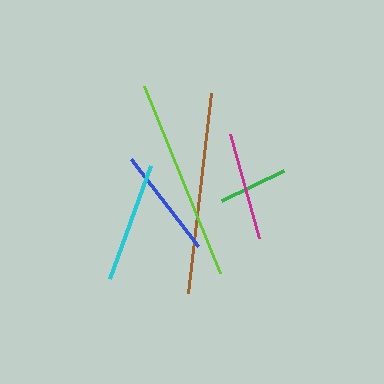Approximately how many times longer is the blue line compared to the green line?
The blue line is approximately 1.6 times the length of the green line.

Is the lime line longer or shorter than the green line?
The lime line is longer than the green line.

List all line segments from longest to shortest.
From longest to shortest: brown, lime, cyan, blue, magenta, green.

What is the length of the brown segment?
The brown segment is approximately 202 pixels long.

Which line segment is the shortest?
The green line is the shortest at approximately 69 pixels.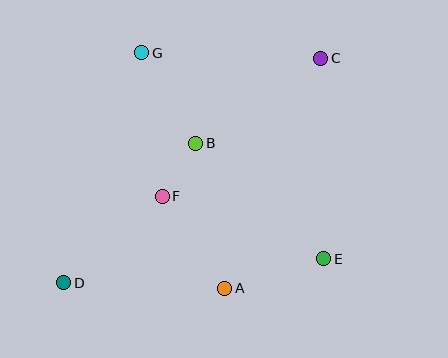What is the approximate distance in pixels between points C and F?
The distance between C and F is approximately 210 pixels.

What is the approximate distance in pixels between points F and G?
The distance between F and G is approximately 145 pixels.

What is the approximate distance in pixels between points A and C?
The distance between A and C is approximately 249 pixels.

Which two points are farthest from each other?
Points C and D are farthest from each other.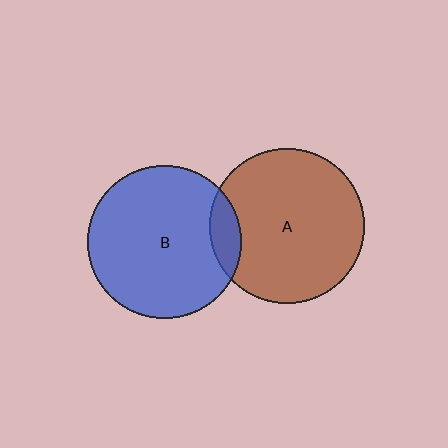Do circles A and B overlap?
Yes.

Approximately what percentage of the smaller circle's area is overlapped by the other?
Approximately 10%.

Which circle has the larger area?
Circle A (brown).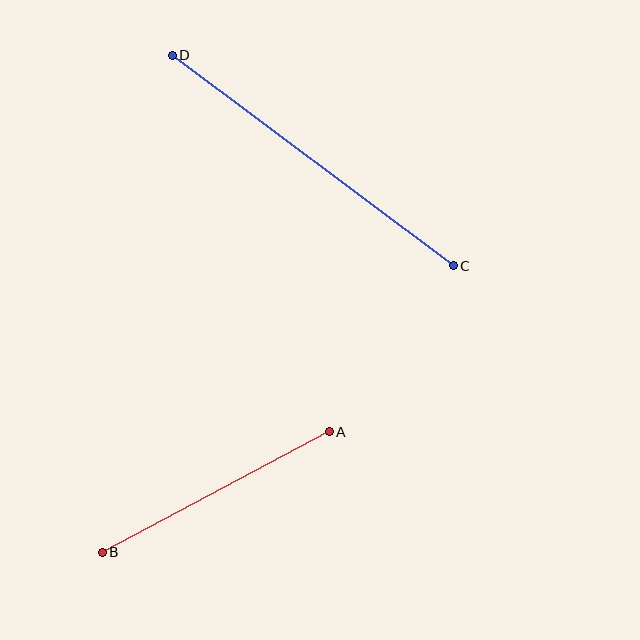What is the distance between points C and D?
The distance is approximately 351 pixels.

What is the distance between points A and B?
The distance is approximately 257 pixels.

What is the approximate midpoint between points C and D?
The midpoint is at approximately (313, 160) pixels.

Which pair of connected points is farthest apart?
Points C and D are farthest apart.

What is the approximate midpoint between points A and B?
The midpoint is at approximately (216, 492) pixels.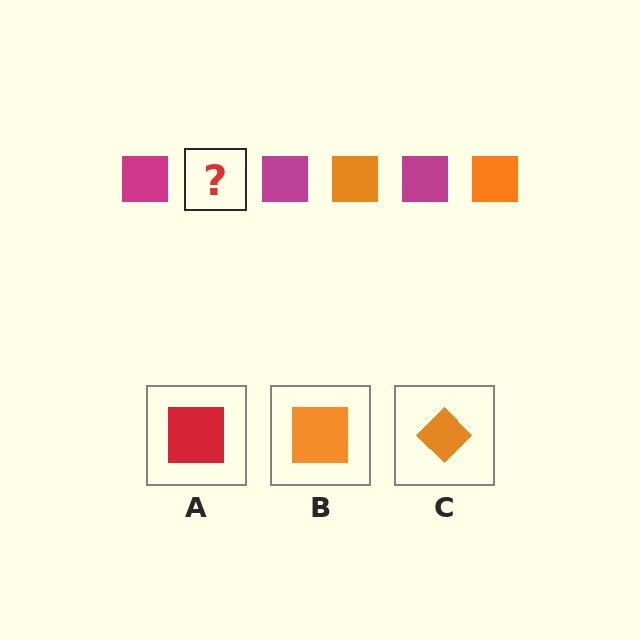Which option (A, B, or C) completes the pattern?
B.